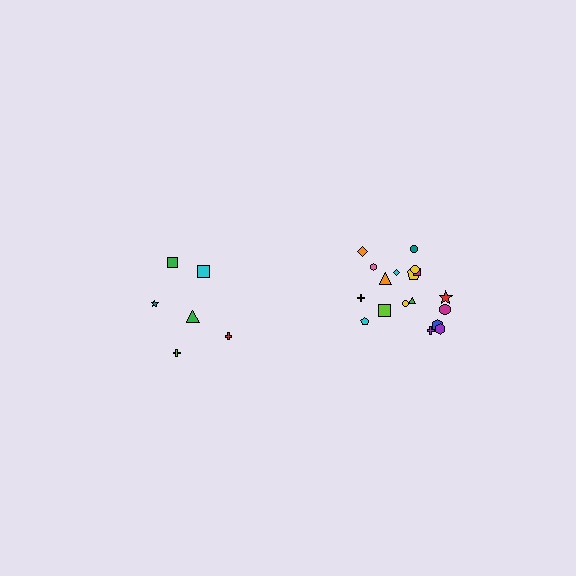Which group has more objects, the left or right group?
The right group.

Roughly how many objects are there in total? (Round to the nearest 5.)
Roughly 25 objects in total.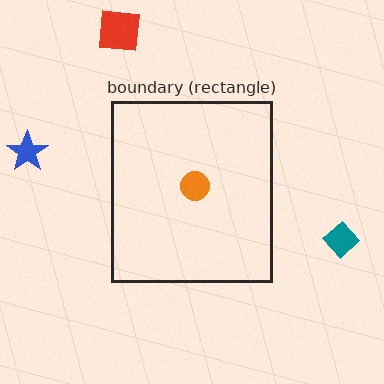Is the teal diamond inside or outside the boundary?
Outside.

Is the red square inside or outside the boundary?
Outside.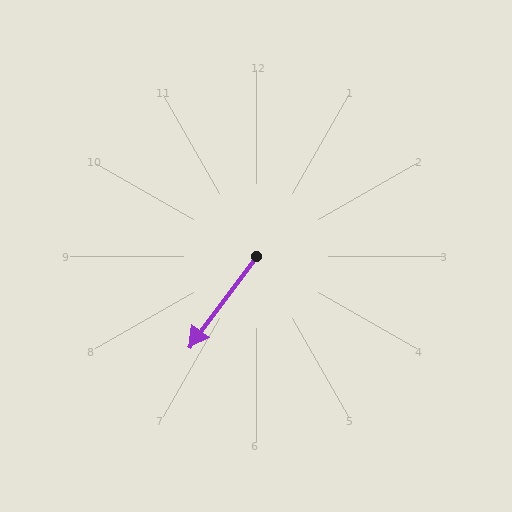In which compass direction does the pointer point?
Southwest.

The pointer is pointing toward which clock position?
Roughly 7 o'clock.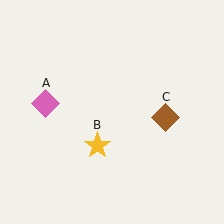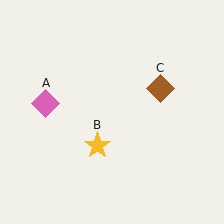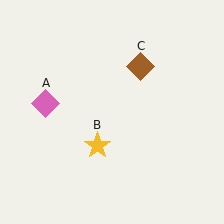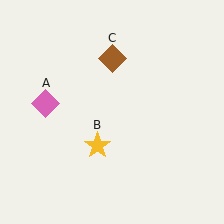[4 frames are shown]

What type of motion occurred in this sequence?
The brown diamond (object C) rotated counterclockwise around the center of the scene.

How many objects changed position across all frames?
1 object changed position: brown diamond (object C).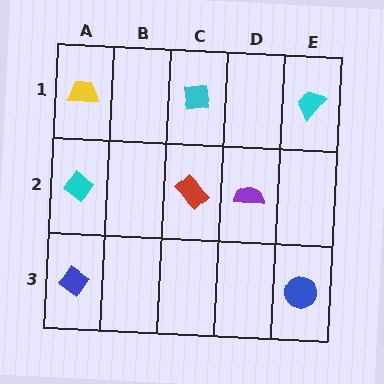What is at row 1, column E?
A cyan trapezoid.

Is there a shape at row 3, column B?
No, that cell is empty.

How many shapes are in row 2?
3 shapes.